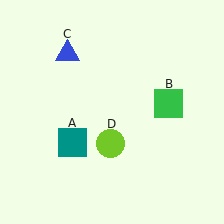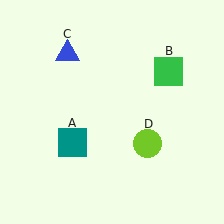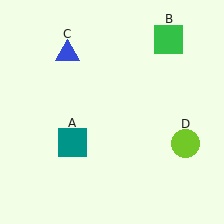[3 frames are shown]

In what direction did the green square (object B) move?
The green square (object B) moved up.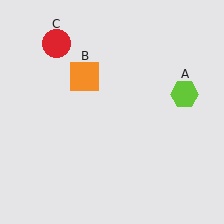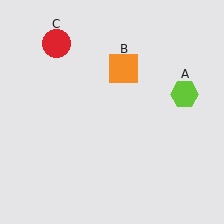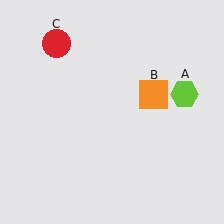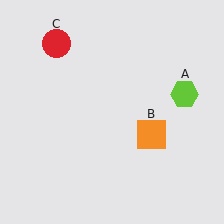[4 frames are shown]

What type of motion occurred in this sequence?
The orange square (object B) rotated clockwise around the center of the scene.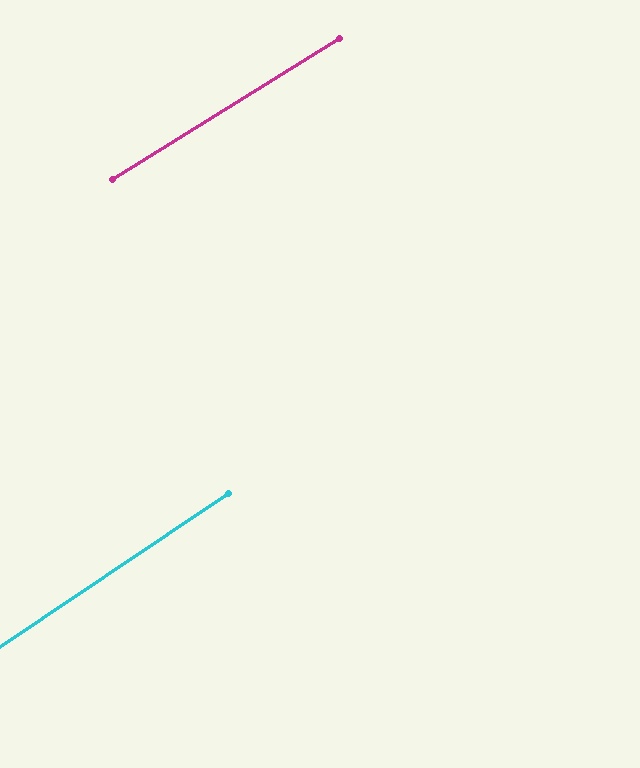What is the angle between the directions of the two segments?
Approximately 2 degrees.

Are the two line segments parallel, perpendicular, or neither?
Parallel — their directions differ by only 1.9°.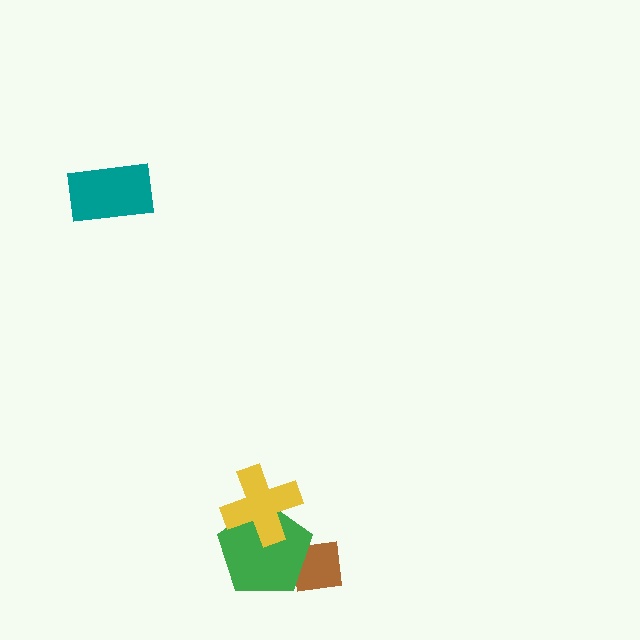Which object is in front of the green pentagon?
The yellow cross is in front of the green pentagon.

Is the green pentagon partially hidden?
Yes, it is partially covered by another shape.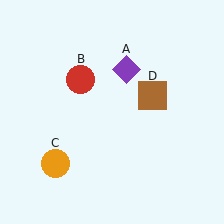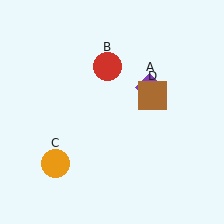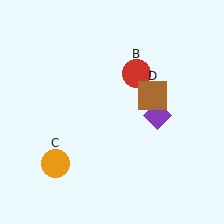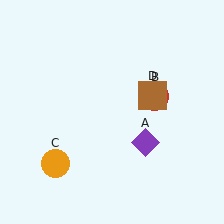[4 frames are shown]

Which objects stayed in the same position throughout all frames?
Orange circle (object C) and brown square (object D) remained stationary.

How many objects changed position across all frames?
2 objects changed position: purple diamond (object A), red circle (object B).